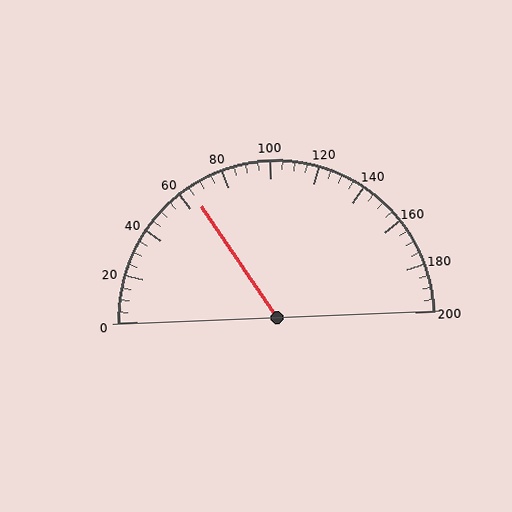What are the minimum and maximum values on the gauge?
The gauge ranges from 0 to 200.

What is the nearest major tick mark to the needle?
The nearest major tick mark is 60.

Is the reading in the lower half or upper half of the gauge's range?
The reading is in the lower half of the range (0 to 200).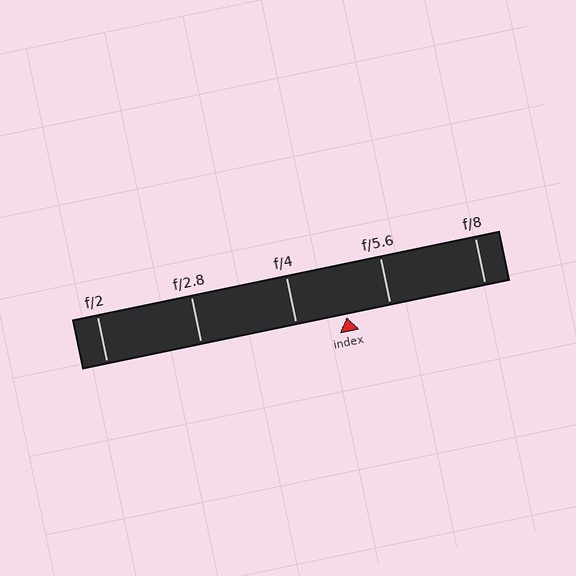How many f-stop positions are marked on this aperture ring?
There are 5 f-stop positions marked.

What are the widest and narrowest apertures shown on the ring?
The widest aperture shown is f/2 and the narrowest is f/8.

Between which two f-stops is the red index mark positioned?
The index mark is between f/4 and f/5.6.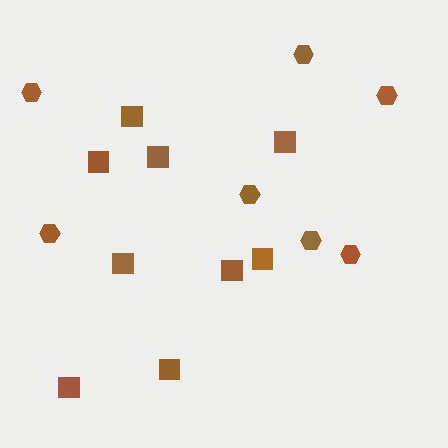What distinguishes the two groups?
There are 2 groups: one group of squares (9) and one group of hexagons (7).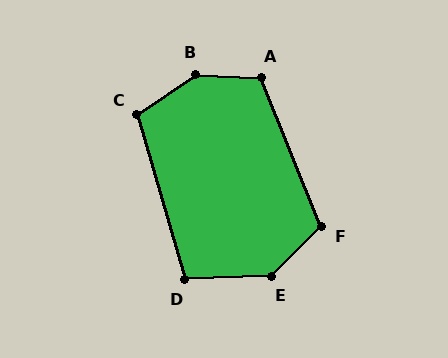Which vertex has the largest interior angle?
B, at approximately 143 degrees.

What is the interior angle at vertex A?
Approximately 114 degrees (obtuse).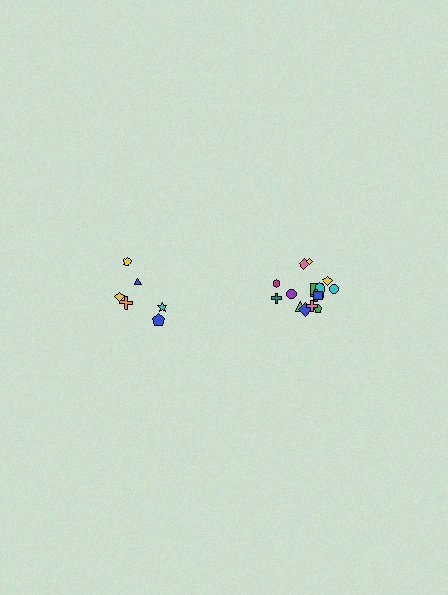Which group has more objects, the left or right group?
The right group.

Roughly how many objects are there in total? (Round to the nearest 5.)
Roughly 20 objects in total.